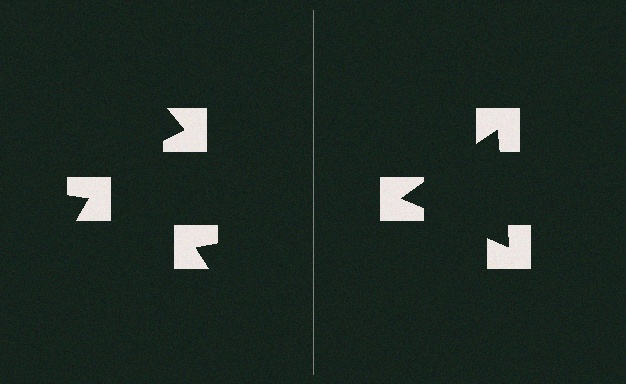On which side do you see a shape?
An illusory triangle appears on the right side. On the left side the wedge cuts are rotated, so no coherent shape forms.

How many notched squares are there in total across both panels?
6 — 3 on each side.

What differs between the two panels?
The notched squares are positioned identically on both sides; only the wedge orientations differ. On the right they align to a triangle; on the left they are misaligned.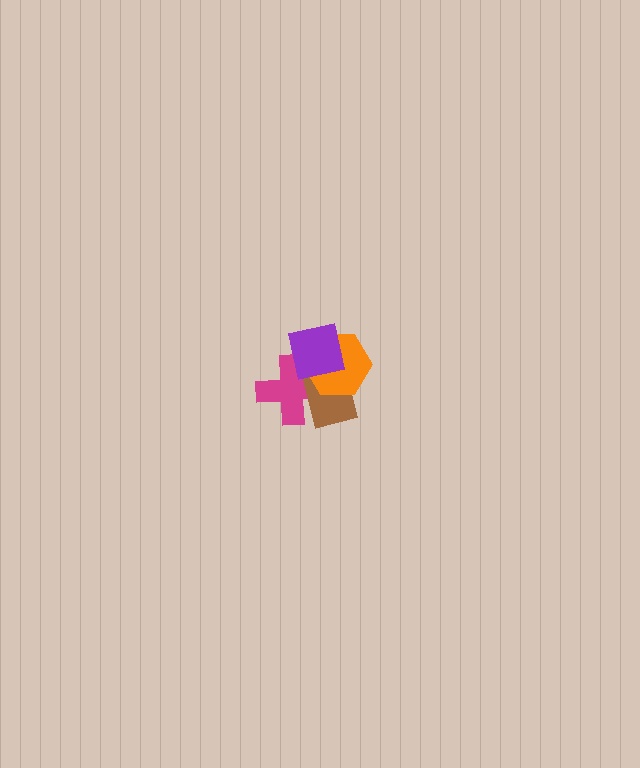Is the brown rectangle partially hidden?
Yes, it is partially covered by another shape.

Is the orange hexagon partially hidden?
Yes, it is partially covered by another shape.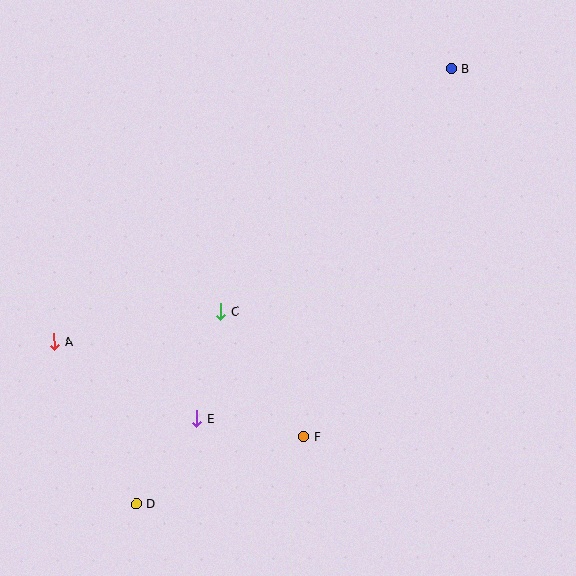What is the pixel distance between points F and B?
The distance between F and B is 396 pixels.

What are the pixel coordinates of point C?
Point C is at (221, 312).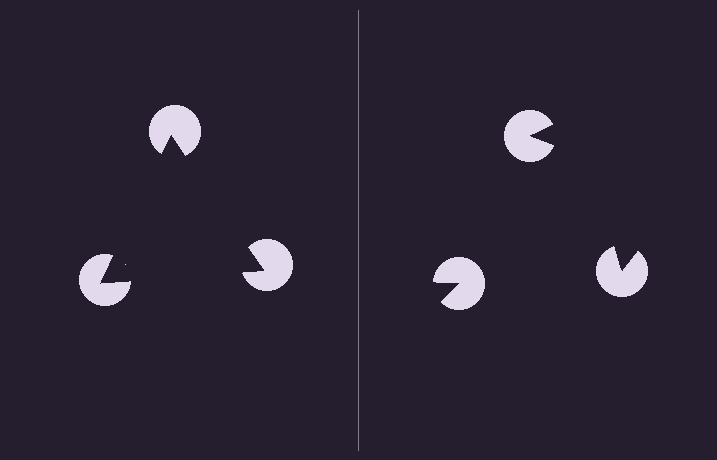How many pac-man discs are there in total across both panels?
6 — 3 on each side.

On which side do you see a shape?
An illusory triangle appears on the left side. On the right side the wedge cuts are rotated, so no coherent shape forms.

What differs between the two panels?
The pac-man discs are positioned identically on both sides; only the wedge orientations differ. On the left they align to a triangle; on the right they are misaligned.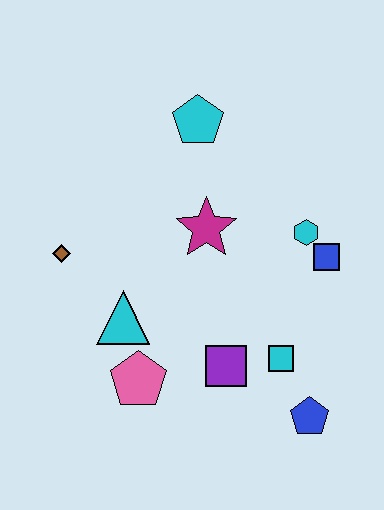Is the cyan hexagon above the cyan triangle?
Yes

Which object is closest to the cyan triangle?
The pink pentagon is closest to the cyan triangle.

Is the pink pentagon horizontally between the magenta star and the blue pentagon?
No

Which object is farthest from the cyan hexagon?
The brown diamond is farthest from the cyan hexagon.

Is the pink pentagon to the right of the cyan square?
No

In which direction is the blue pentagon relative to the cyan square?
The blue pentagon is below the cyan square.